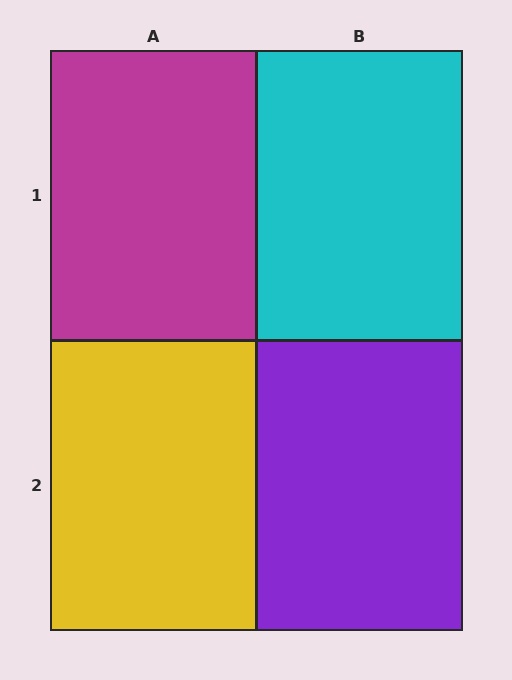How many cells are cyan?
1 cell is cyan.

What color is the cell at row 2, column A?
Yellow.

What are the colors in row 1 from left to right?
Magenta, cyan.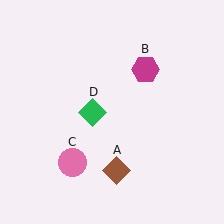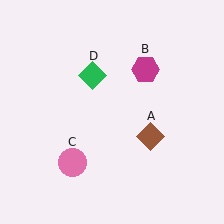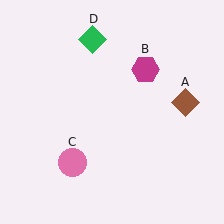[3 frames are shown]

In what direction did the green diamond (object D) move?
The green diamond (object D) moved up.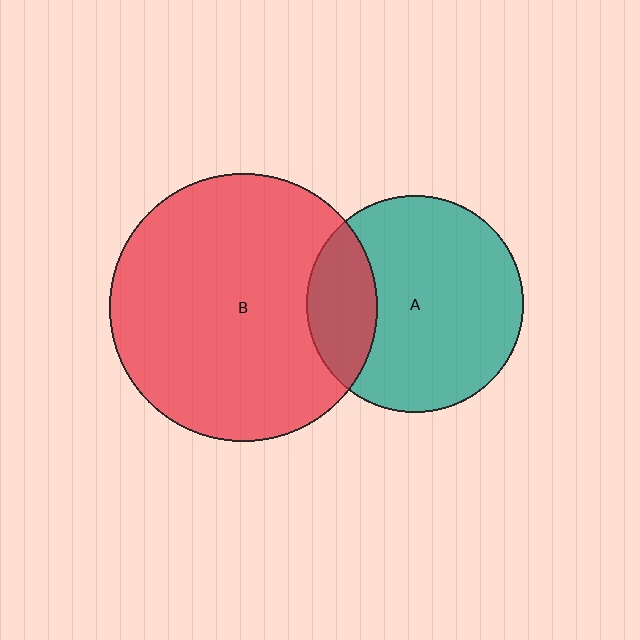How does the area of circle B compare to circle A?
Approximately 1.5 times.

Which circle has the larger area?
Circle B (red).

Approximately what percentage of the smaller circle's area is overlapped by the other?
Approximately 20%.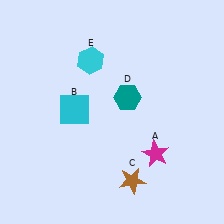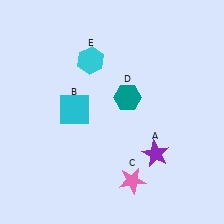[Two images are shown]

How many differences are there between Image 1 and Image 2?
There are 2 differences between the two images.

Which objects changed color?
A changed from magenta to purple. C changed from brown to pink.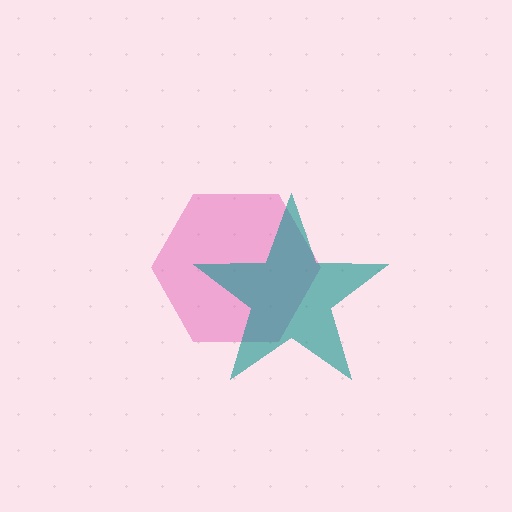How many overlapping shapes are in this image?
There are 2 overlapping shapes in the image.